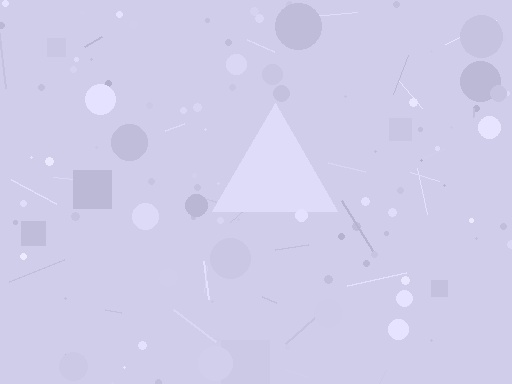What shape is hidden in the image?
A triangle is hidden in the image.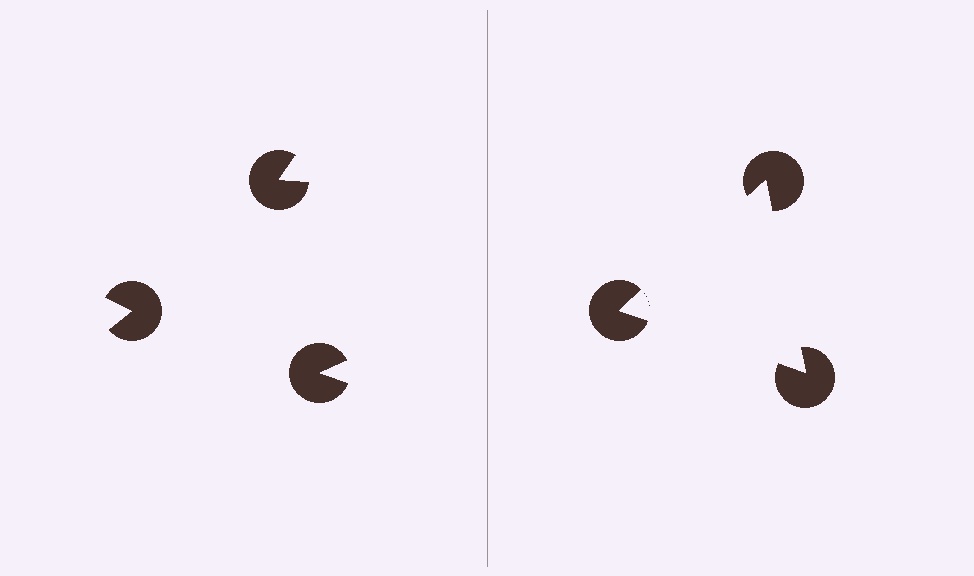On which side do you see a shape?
An illusory triangle appears on the right side. On the left side the wedge cuts are rotated, so no coherent shape forms.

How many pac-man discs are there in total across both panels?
6 — 3 on each side.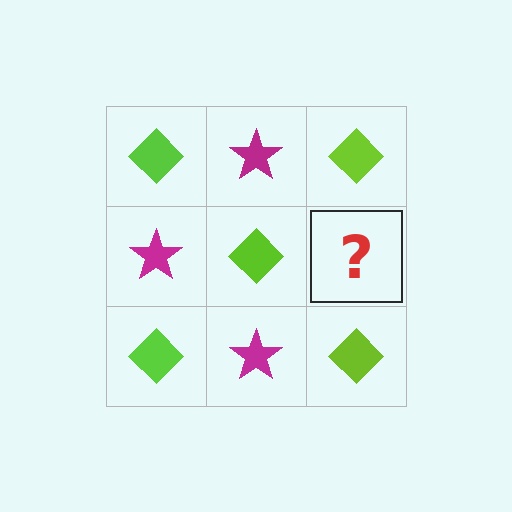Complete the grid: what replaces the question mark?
The question mark should be replaced with a magenta star.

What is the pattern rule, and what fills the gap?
The rule is that it alternates lime diamond and magenta star in a checkerboard pattern. The gap should be filled with a magenta star.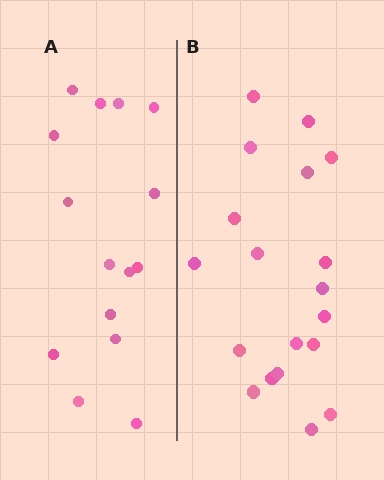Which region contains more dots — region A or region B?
Region B (the right region) has more dots.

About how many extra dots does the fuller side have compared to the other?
Region B has about 4 more dots than region A.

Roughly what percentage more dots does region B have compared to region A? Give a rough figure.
About 25% more.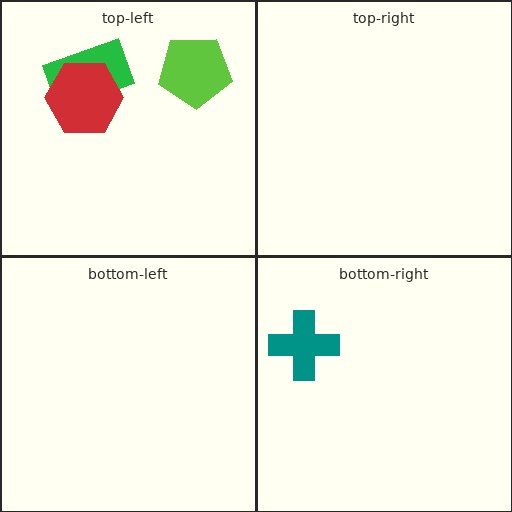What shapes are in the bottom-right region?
The teal cross.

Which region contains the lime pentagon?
The top-left region.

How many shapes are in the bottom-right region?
1.